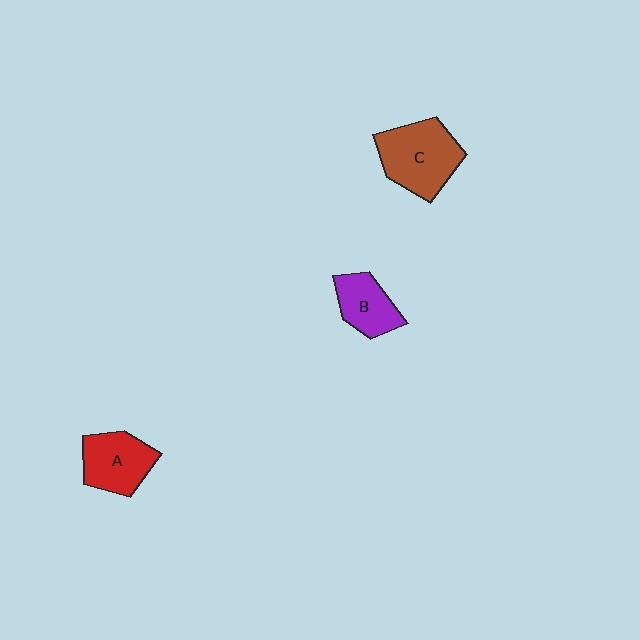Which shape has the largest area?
Shape C (brown).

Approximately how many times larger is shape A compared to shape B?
Approximately 1.2 times.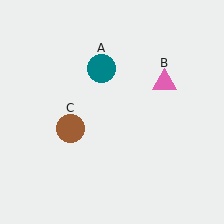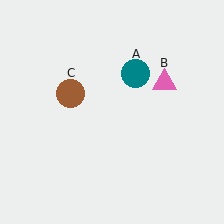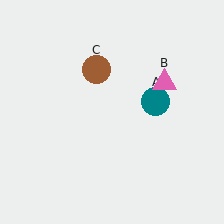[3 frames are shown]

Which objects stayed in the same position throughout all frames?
Pink triangle (object B) remained stationary.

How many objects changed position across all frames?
2 objects changed position: teal circle (object A), brown circle (object C).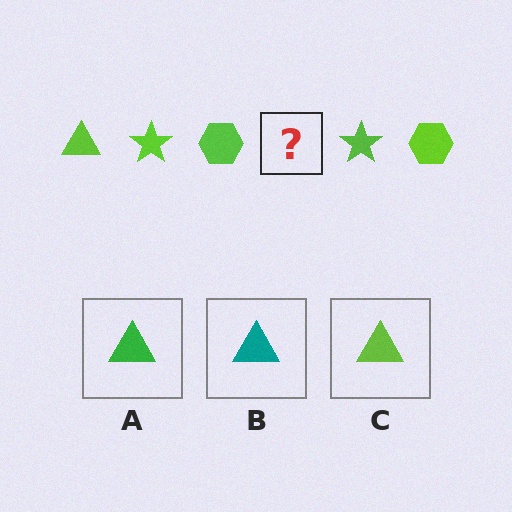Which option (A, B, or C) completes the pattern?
C.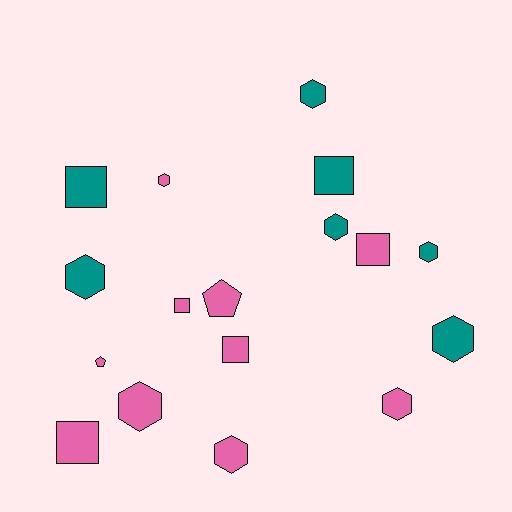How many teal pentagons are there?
There are no teal pentagons.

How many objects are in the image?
There are 17 objects.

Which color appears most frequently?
Pink, with 10 objects.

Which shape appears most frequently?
Hexagon, with 9 objects.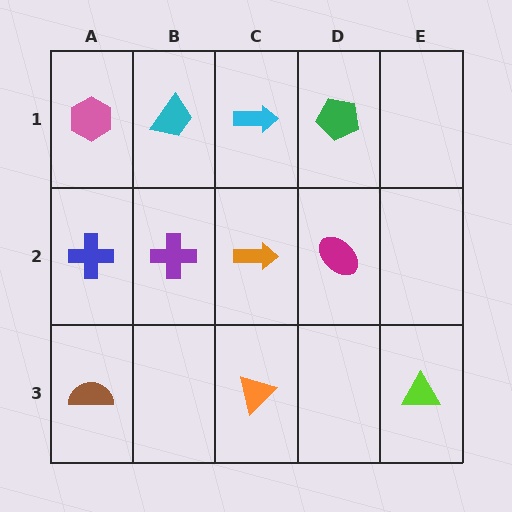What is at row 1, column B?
A cyan trapezoid.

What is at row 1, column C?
A cyan arrow.